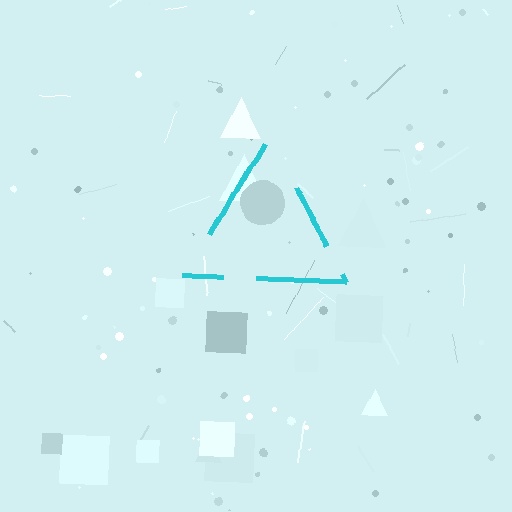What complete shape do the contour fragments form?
The contour fragments form a triangle.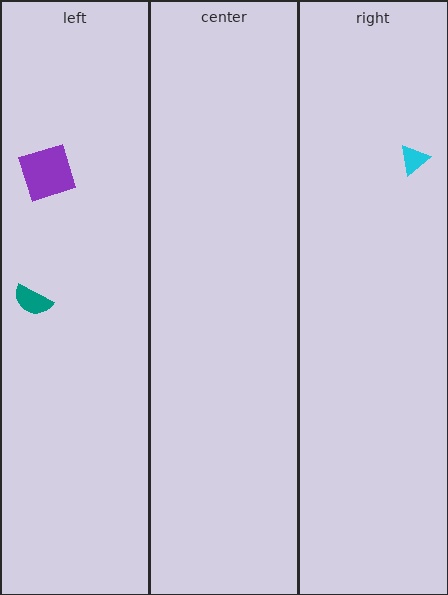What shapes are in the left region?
The purple square, the teal semicircle.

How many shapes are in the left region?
2.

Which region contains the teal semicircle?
The left region.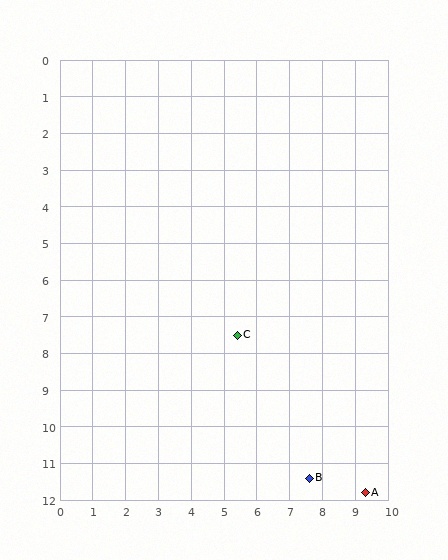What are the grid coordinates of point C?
Point C is at approximately (5.4, 7.5).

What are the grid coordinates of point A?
Point A is at approximately (9.3, 11.8).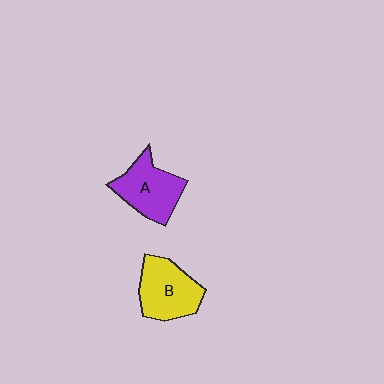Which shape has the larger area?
Shape B (yellow).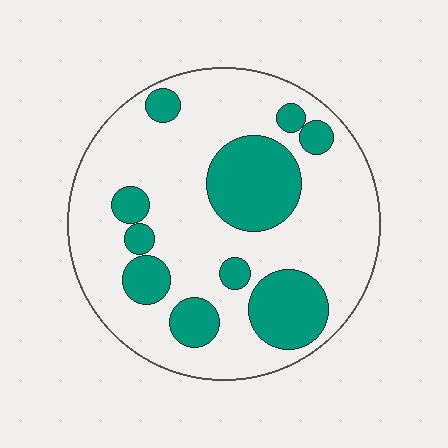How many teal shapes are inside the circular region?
10.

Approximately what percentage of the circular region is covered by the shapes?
Approximately 30%.